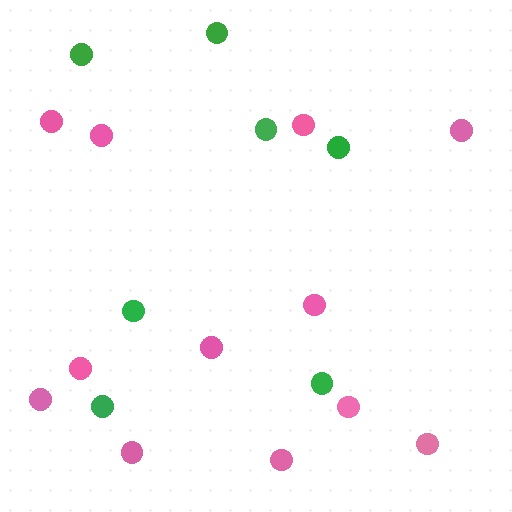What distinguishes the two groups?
There are 2 groups: one group of pink circles (12) and one group of green circles (7).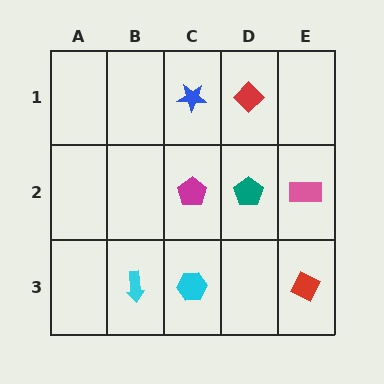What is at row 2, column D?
A teal pentagon.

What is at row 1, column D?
A red diamond.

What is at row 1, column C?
A blue star.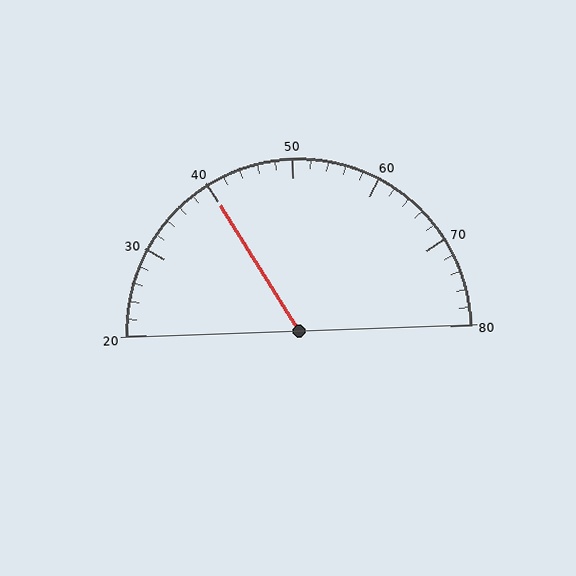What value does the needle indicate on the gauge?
The needle indicates approximately 40.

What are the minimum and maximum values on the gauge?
The gauge ranges from 20 to 80.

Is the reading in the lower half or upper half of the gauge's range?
The reading is in the lower half of the range (20 to 80).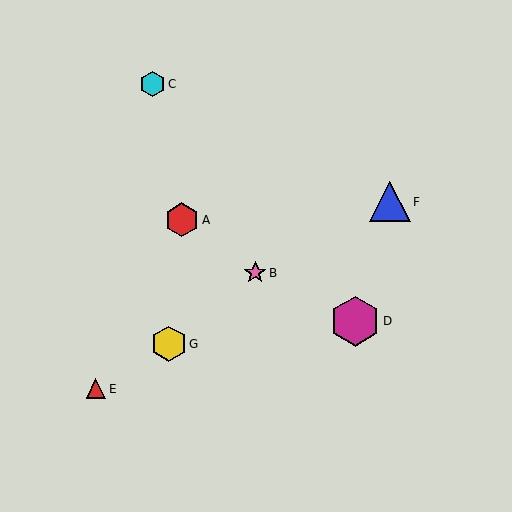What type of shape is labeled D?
Shape D is a magenta hexagon.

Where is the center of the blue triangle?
The center of the blue triangle is at (390, 202).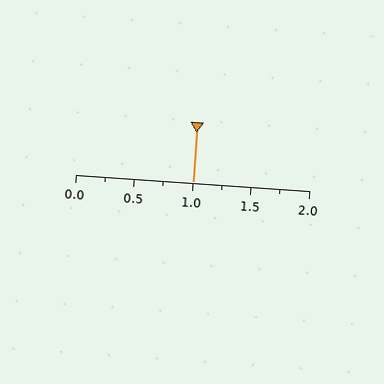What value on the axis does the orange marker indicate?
The marker indicates approximately 1.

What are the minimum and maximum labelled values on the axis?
The axis runs from 0.0 to 2.0.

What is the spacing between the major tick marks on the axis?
The major ticks are spaced 0.5 apart.